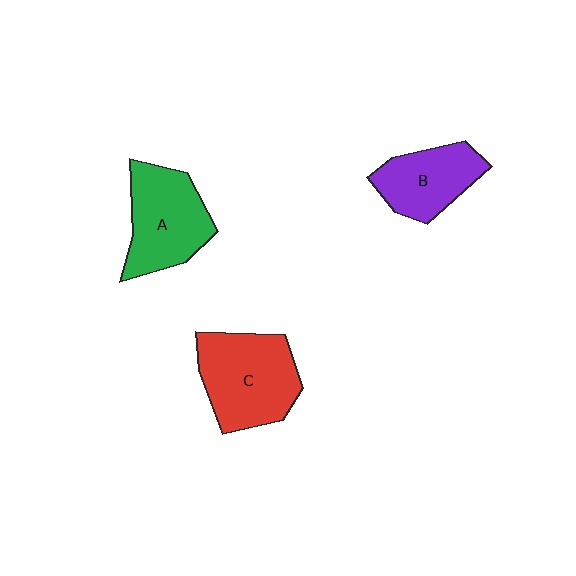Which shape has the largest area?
Shape C (red).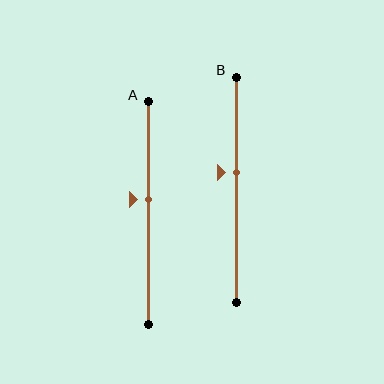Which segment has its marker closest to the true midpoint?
Segment A has its marker closest to the true midpoint.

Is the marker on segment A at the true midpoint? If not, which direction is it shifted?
No, the marker on segment A is shifted upward by about 6% of the segment length.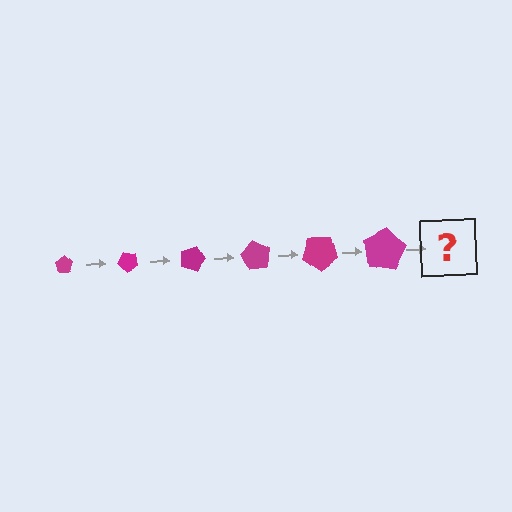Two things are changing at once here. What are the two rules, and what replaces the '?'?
The two rules are that the pentagon grows larger each step and it rotates 45 degrees each step. The '?' should be a pentagon, larger than the previous one and rotated 270 degrees from the start.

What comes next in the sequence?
The next element should be a pentagon, larger than the previous one and rotated 270 degrees from the start.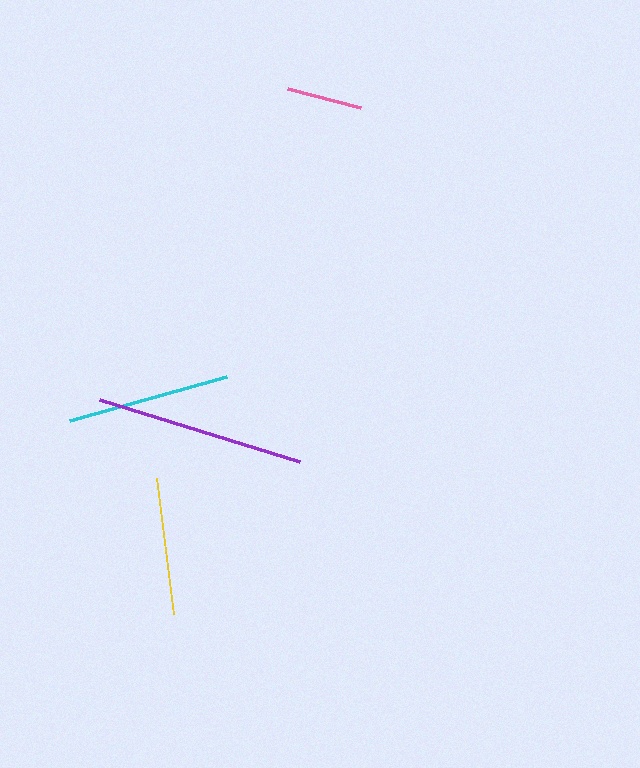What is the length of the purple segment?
The purple segment is approximately 209 pixels long.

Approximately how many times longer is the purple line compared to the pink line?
The purple line is approximately 2.8 times the length of the pink line.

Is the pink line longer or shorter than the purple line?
The purple line is longer than the pink line.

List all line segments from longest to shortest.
From longest to shortest: purple, cyan, yellow, pink.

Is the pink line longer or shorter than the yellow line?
The yellow line is longer than the pink line.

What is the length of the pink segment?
The pink segment is approximately 75 pixels long.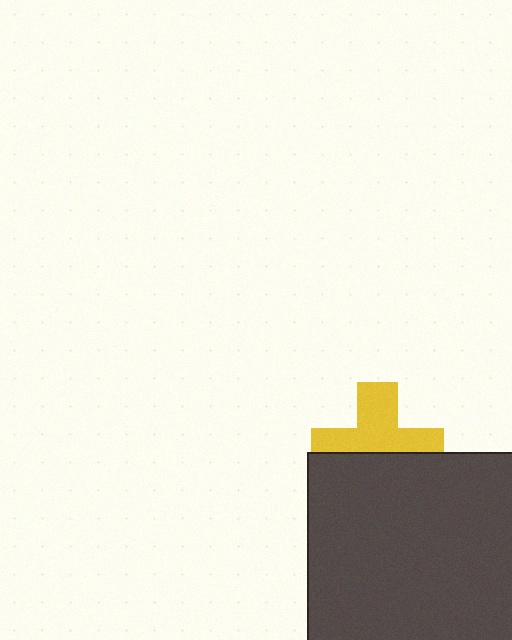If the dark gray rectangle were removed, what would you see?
You would see the complete yellow cross.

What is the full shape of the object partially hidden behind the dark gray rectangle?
The partially hidden object is a yellow cross.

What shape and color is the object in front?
The object in front is a dark gray rectangle.